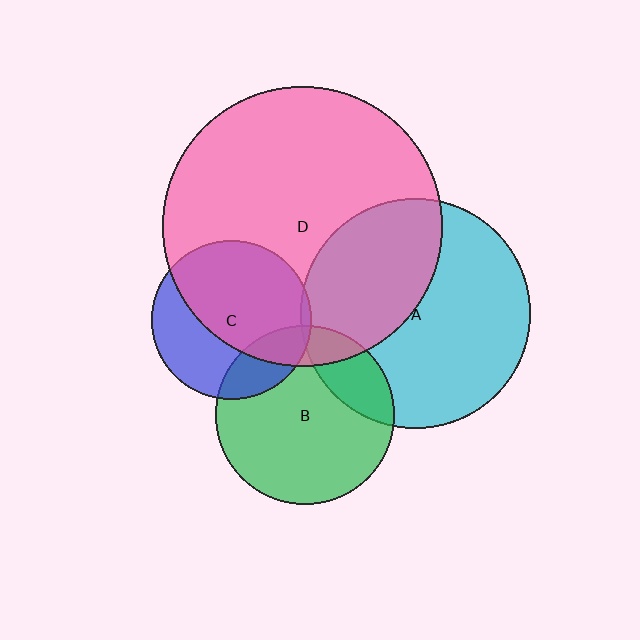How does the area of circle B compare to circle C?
Approximately 1.3 times.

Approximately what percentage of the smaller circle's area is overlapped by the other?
Approximately 20%.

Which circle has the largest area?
Circle D (pink).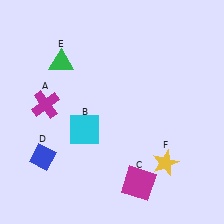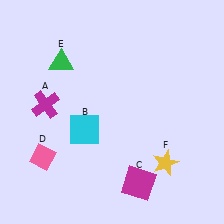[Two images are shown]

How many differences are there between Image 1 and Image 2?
There is 1 difference between the two images.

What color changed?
The diamond (D) changed from blue in Image 1 to pink in Image 2.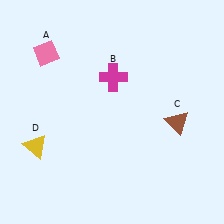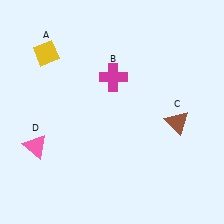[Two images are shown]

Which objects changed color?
A changed from pink to yellow. D changed from yellow to pink.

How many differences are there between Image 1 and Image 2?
There are 2 differences between the two images.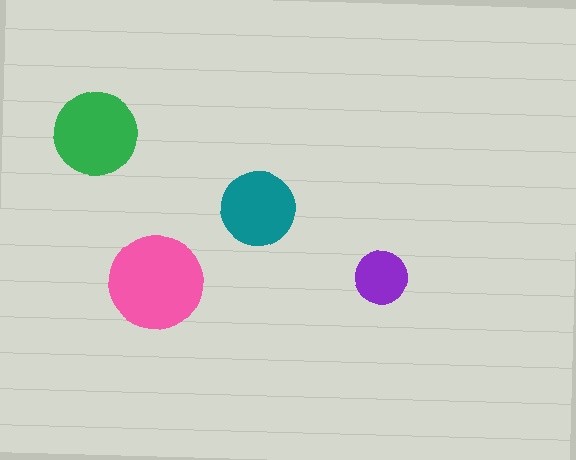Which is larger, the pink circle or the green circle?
The pink one.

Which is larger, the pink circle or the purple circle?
The pink one.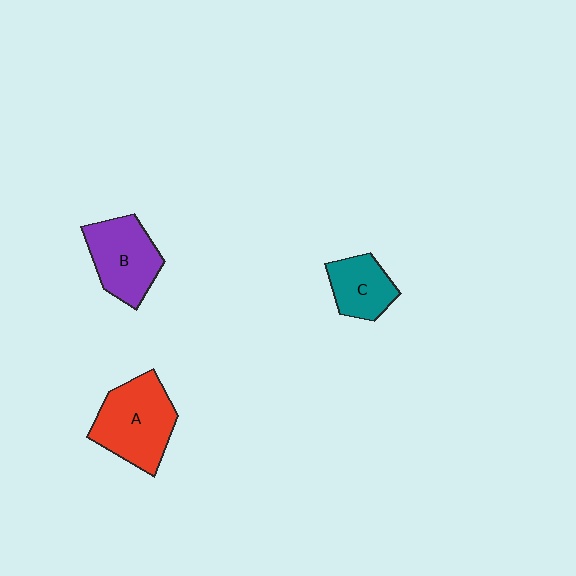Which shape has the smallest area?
Shape C (teal).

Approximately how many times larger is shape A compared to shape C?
Approximately 1.7 times.